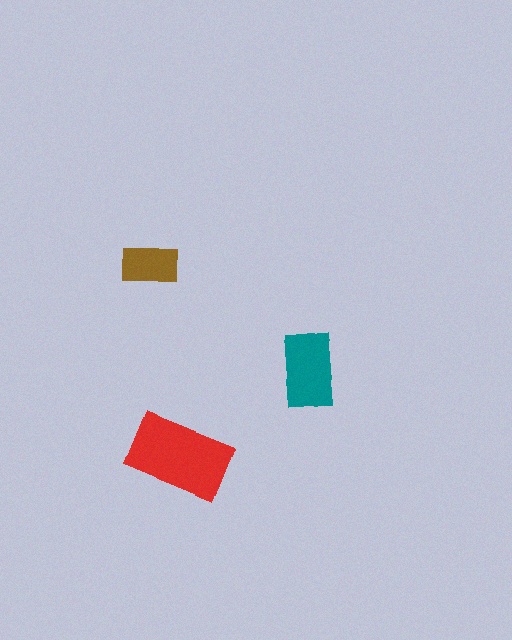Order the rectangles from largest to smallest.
the red one, the teal one, the brown one.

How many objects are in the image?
There are 3 objects in the image.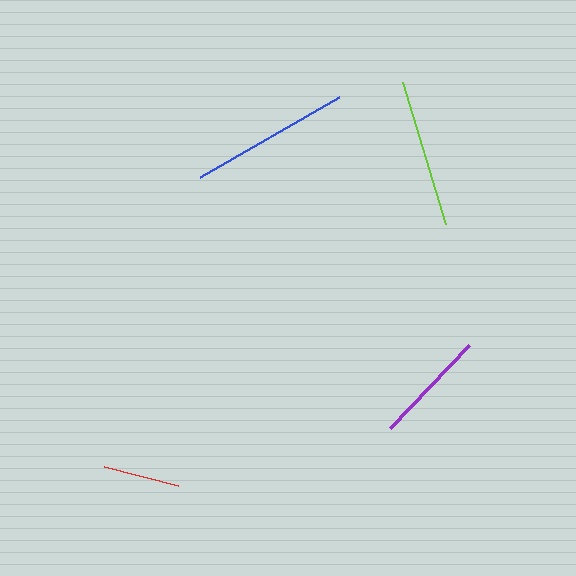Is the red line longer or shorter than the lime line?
The lime line is longer than the red line.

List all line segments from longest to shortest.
From longest to shortest: blue, lime, purple, red.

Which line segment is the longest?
The blue line is the longest at approximately 160 pixels.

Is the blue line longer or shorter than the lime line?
The blue line is longer than the lime line.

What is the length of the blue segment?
The blue segment is approximately 160 pixels long.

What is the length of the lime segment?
The lime segment is approximately 148 pixels long.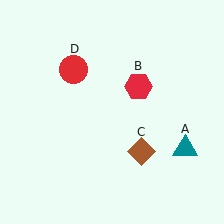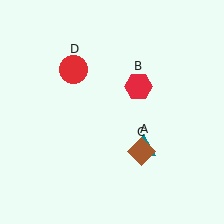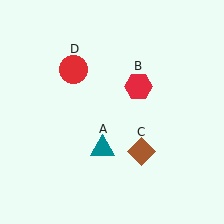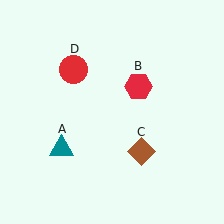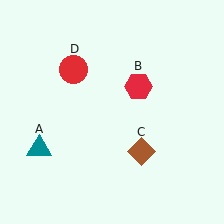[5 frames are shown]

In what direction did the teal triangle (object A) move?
The teal triangle (object A) moved left.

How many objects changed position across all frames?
1 object changed position: teal triangle (object A).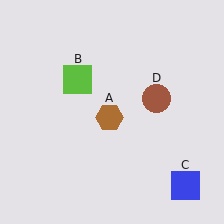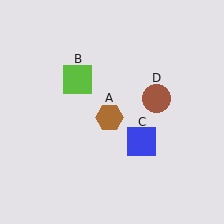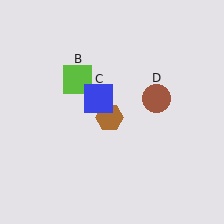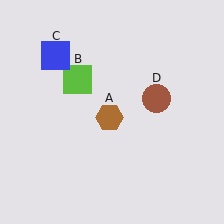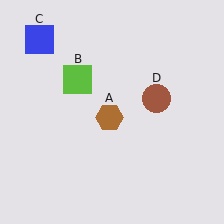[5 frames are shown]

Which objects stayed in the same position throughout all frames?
Brown hexagon (object A) and lime square (object B) and brown circle (object D) remained stationary.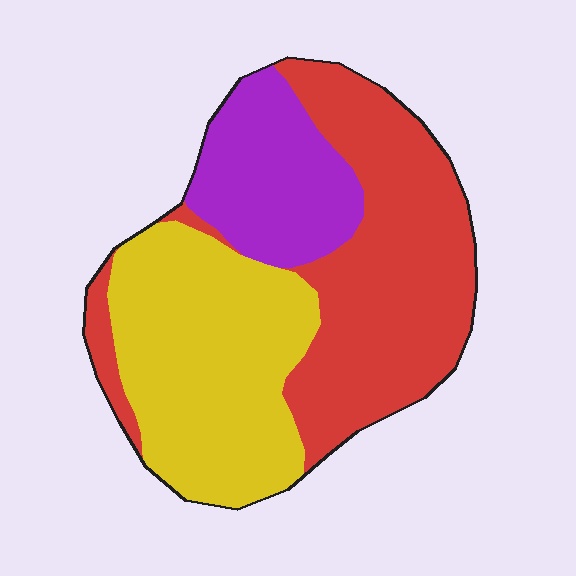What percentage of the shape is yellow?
Yellow covers about 35% of the shape.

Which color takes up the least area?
Purple, at roughly 20%.